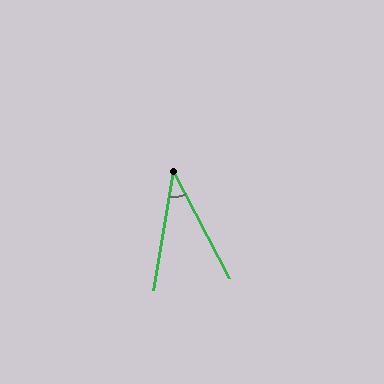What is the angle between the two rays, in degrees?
Approximately 37 degrees.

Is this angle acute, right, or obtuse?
It is acute.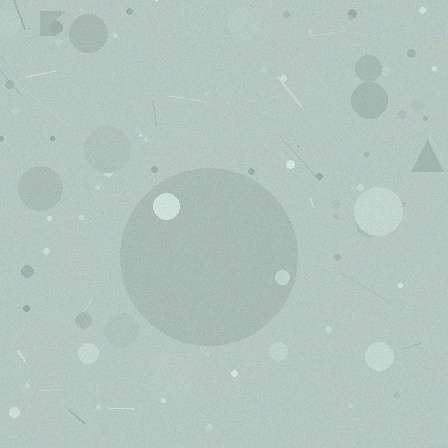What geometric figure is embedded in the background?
A circle is embedded in the background.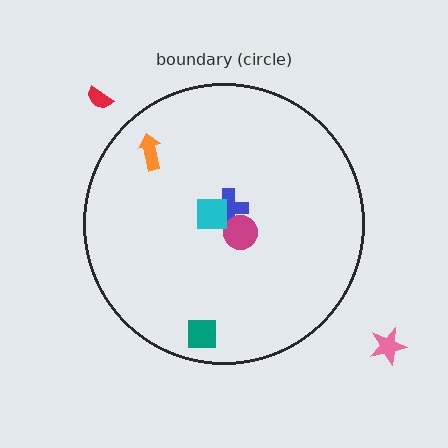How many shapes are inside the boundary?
5 inside, 2 outside.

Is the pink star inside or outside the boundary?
Outside.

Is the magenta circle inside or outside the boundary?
Inside.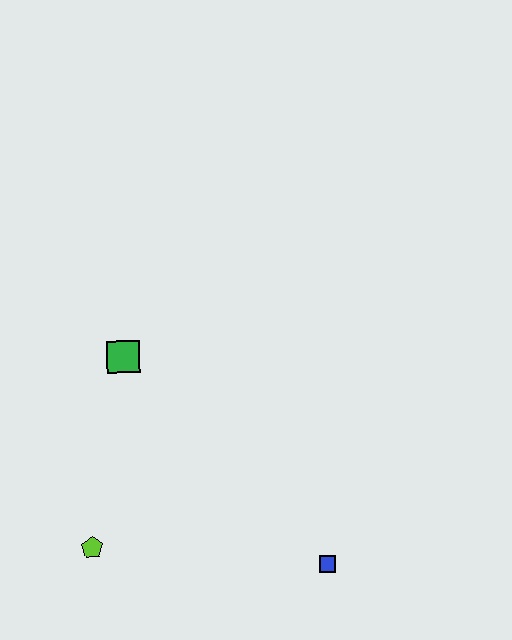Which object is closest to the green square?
The lime pentagon is closest to the green square.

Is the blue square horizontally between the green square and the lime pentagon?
No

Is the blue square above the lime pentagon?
No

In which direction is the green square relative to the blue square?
The green square is above the blue square.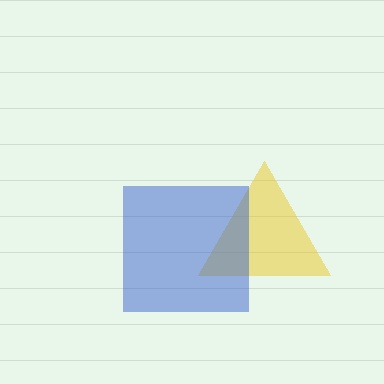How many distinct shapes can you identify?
There are 2 distinct shapes: a yellow triangle, a blue square.